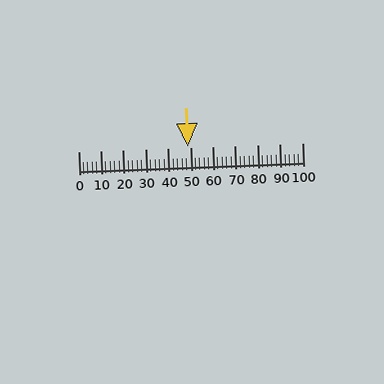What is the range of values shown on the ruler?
The ruler shows values from 0 to 100.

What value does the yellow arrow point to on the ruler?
The yellow arrow points to approximately 49.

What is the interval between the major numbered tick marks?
The major tick marks are spaced 10 units apart.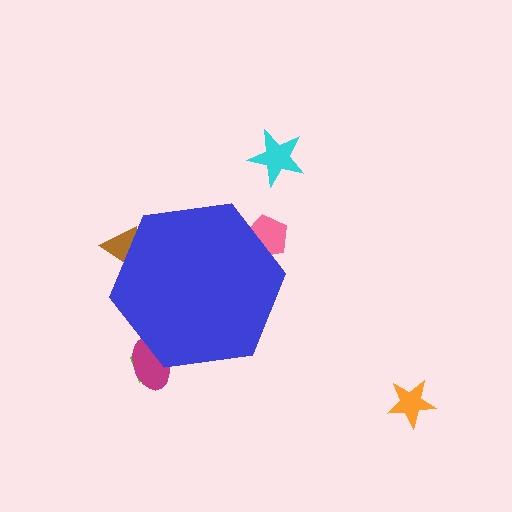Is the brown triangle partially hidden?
Yes, the brown triangle is partially hidden behind the blue hexagon.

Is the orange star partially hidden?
No, the orange star is fully visible.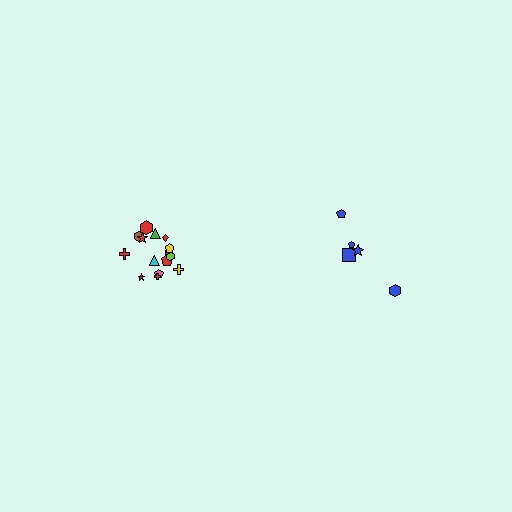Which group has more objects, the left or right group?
The left group.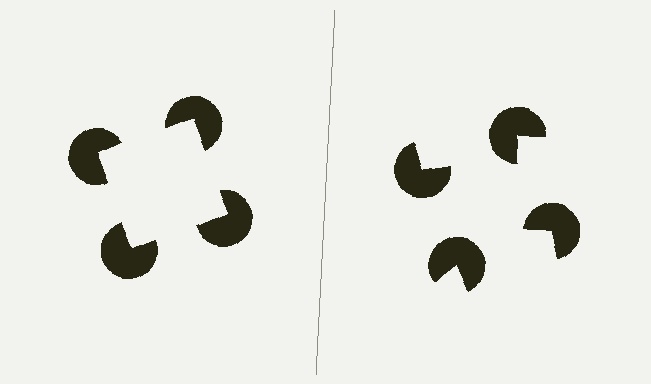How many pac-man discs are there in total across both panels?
8 — 4 on each side.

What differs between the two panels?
The pac-man discs are positioned identically on both sides; only the wedge orientations differ. On the left they align to a square; on the right they are misaligned.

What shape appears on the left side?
An illusory square.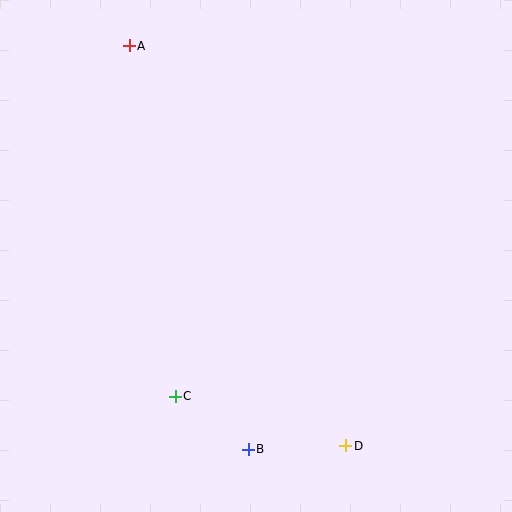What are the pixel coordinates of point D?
Point D is at (346, 446).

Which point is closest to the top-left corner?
Point A is closest to the top-left corner.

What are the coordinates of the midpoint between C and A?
The midpoint between C and A is at (152, 221).